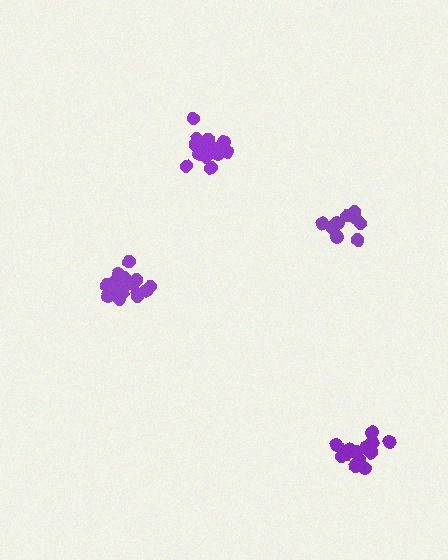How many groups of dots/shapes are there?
There are 4 groups.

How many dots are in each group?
Group 1: 16 dots, Group 2: 17 dots, Group 3: 11 dots, Group 4: 16 dots (60 total).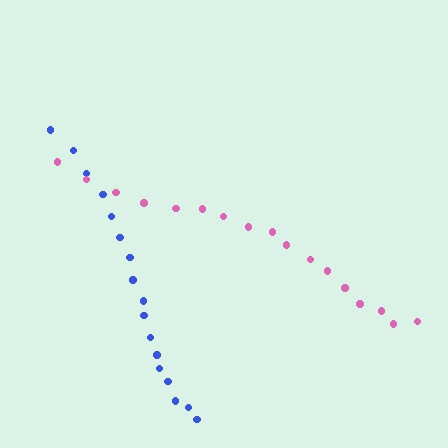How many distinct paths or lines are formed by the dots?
There are 2 distinct paths.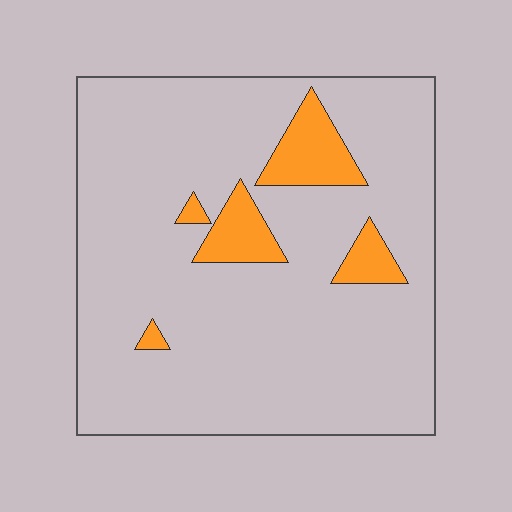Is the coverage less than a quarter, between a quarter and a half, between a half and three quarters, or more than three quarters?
Less than a quarter.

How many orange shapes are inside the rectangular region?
5.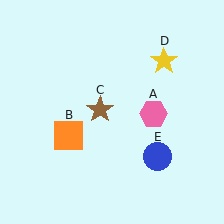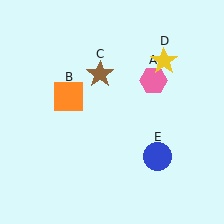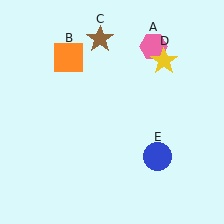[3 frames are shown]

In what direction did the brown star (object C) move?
The brown star (object C) moved up.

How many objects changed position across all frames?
3 objects changed position: pink hexagon (object A), orange square (object B), brown star (object C).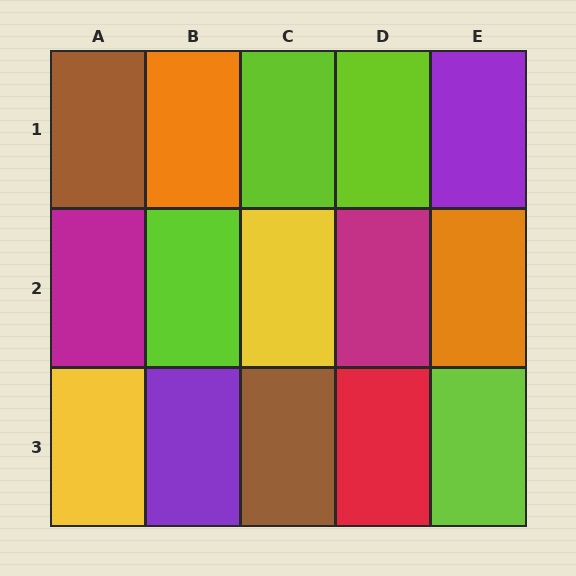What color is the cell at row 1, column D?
Lime.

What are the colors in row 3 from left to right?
Yellow, purple, brown, red, lime.